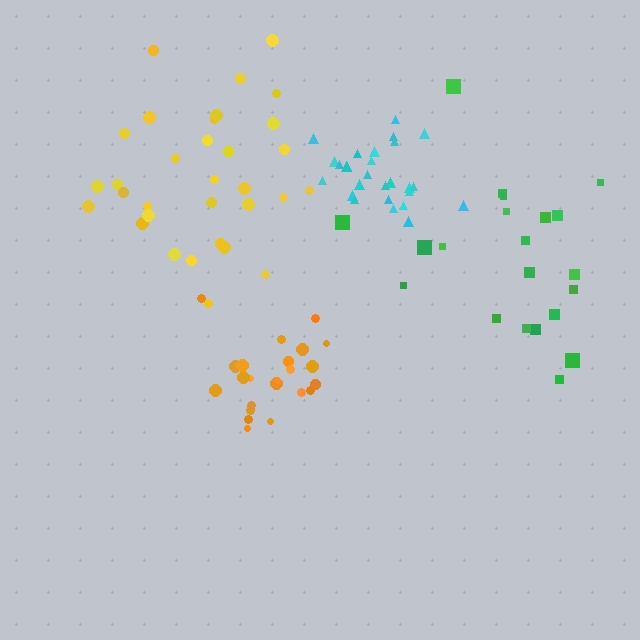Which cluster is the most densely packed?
Cyan.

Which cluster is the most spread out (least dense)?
Green.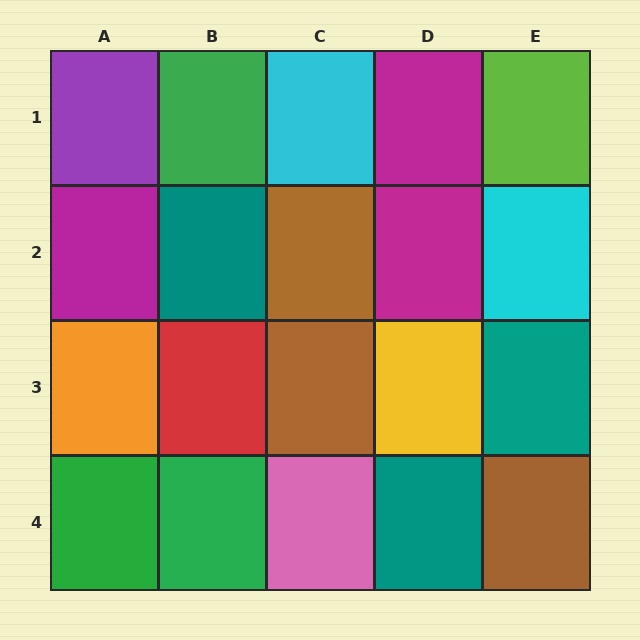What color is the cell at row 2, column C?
Brown.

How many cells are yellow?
1 cell is yellow.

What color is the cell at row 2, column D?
Magenta.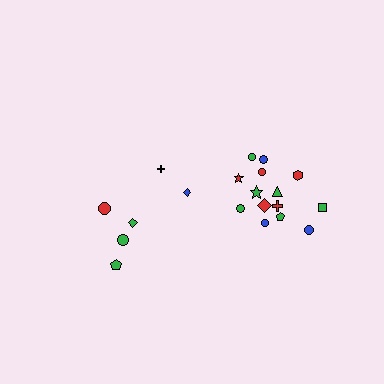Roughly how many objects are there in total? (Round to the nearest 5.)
Roughly 20 objects in total.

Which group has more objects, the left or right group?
The right group.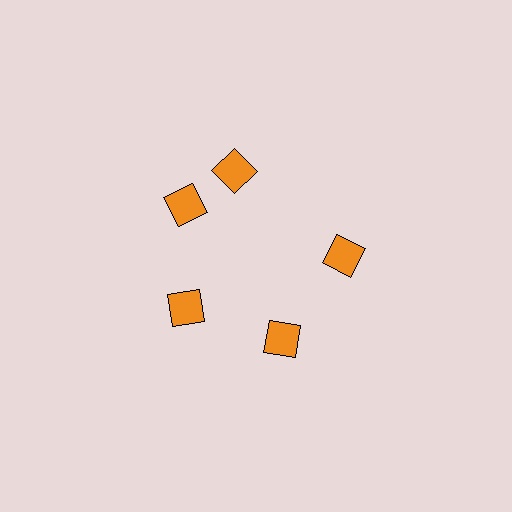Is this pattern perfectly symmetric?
No. The 5 orange diamonds are arranged in a ring, but one element near the 1 o'clock position is rotated out of alignment along the ring, breaking the 5-fold rotational symmetry.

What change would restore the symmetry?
The symmetry would be restored by rotating it back into even spacing with its neighbors so that all 5 diamonds sit at equal angles and equal distance from the center.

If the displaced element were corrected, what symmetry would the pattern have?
It would have 5-fold rotational symmetry — the pattern would map onto itself every 72 degrees.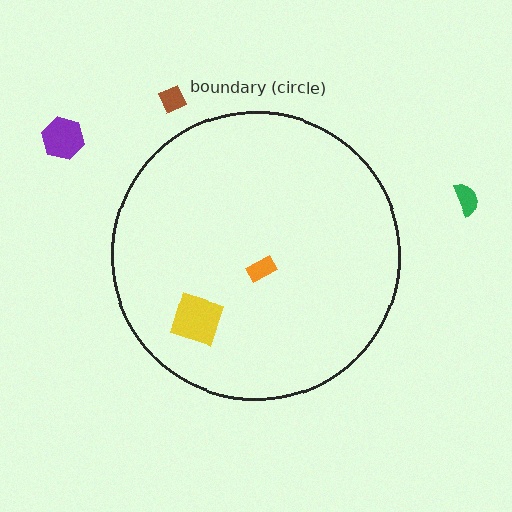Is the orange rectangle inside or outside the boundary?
Inside.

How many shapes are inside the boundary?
2 inside, 3 outside.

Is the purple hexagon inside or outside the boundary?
Outside.